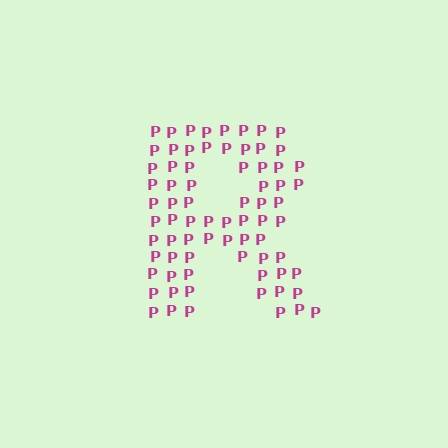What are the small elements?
The small elements are letter P's.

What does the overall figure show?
The overall figure shows the letter R.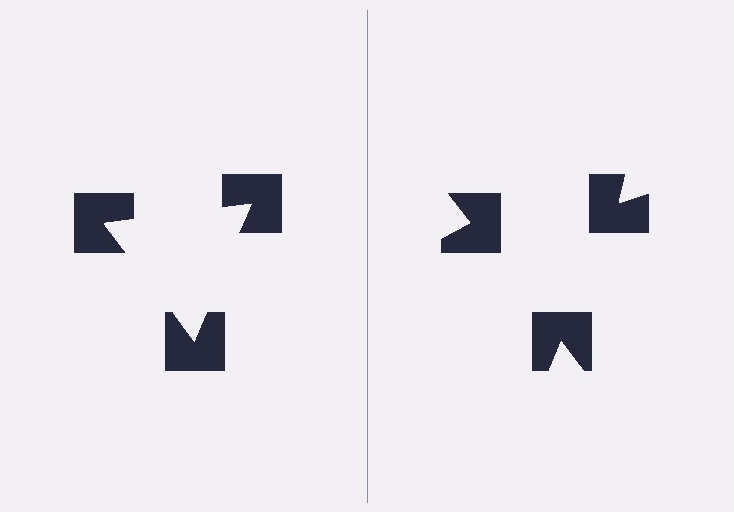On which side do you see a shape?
An illusory triangle appears on the left side. On the right side the wedge cuts are rotated, so no coherent shape forms.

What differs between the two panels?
The notched squares are positioned identically on both sides; only the wedge orientations differ. On the left they align to a triangle; on the right they are misaligned.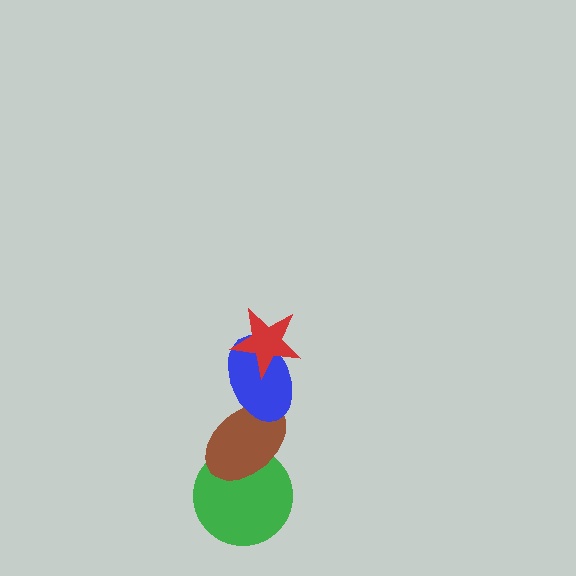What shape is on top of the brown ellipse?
The blue ellipse is on top of the brown ellipse.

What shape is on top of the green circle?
The brown ellipse is on top of the green circle.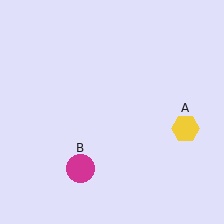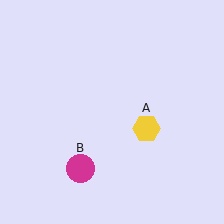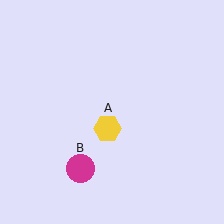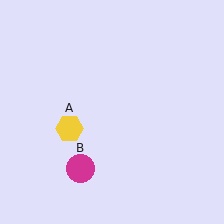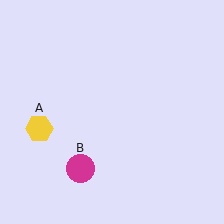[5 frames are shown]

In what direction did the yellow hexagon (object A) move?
The yellow hexagon (object A) moved left.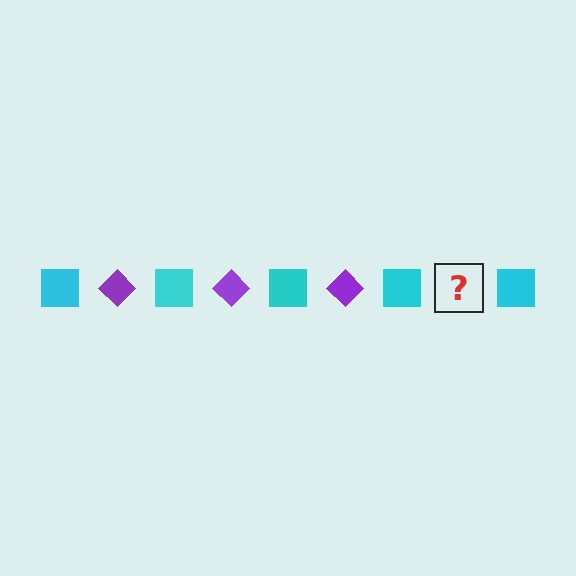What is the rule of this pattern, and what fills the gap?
The rule is that the pattern alternates between cyan square and purple diamond. The gap should be filled with a purple diamond.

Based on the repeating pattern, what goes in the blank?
The blank should be a purple diamond.